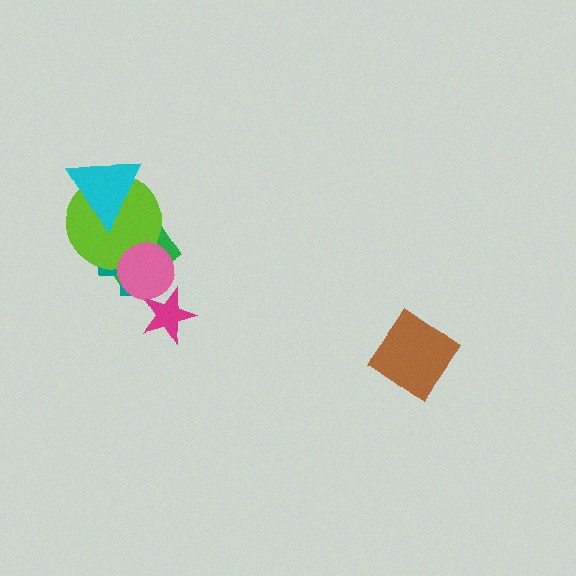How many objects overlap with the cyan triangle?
2 objects overlap with the cyan triangle.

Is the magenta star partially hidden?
Yes, it is partially covered by another shape.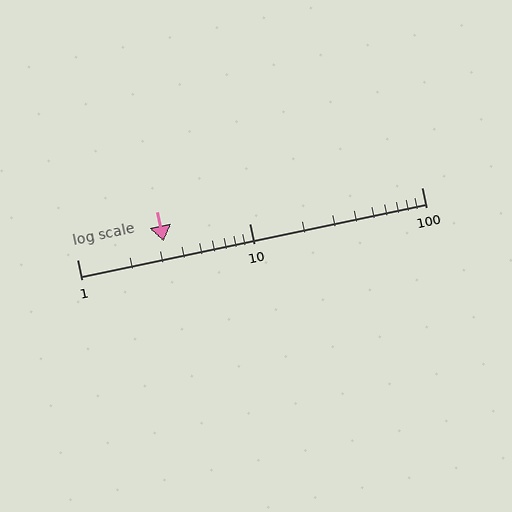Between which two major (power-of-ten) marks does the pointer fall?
The pointer is between 1 and 10.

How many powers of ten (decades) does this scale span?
The scale spans 2 decades, from 1 to 100.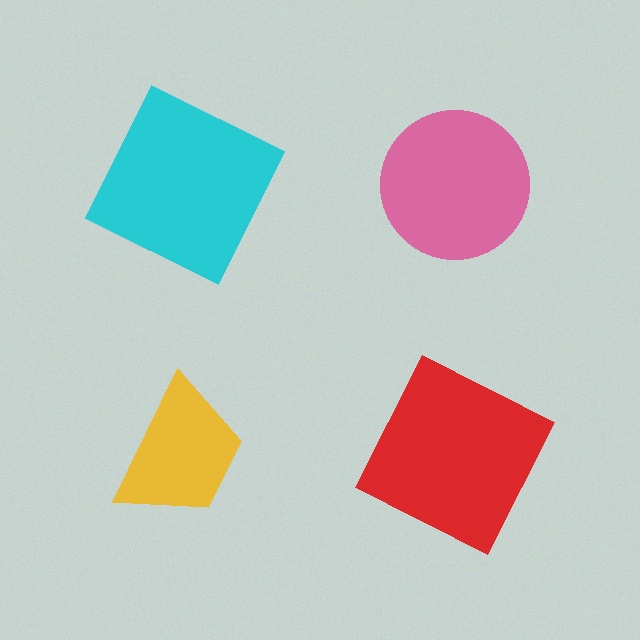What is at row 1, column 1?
A cyan square.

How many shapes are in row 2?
2 shapes.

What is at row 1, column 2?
A pink circle.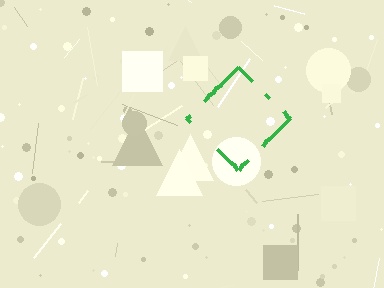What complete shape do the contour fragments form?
The contour fragments form a diamond.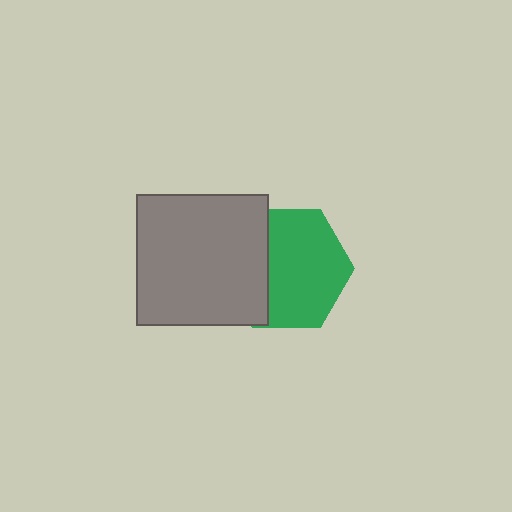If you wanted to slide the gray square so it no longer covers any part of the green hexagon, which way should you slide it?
Slide it left — that is the most direct way to separate the two shapes.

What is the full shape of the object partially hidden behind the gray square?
The partially hidden object is a green hexagon.